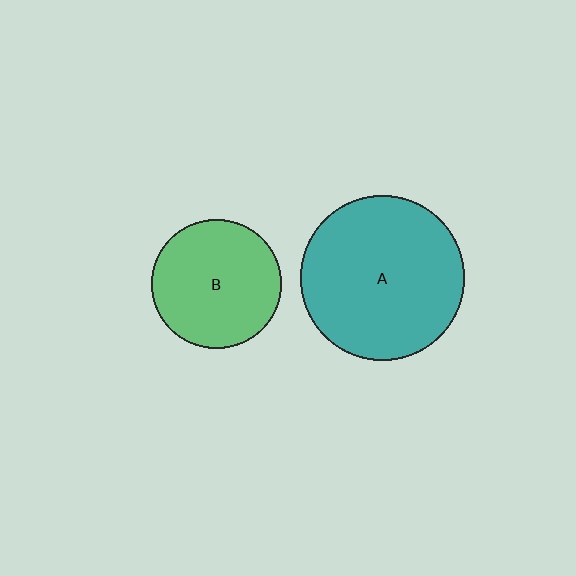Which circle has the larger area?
Circle A (teal).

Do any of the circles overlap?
No, none of the circles overlap.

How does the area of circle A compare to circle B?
Approximately 1.6 times.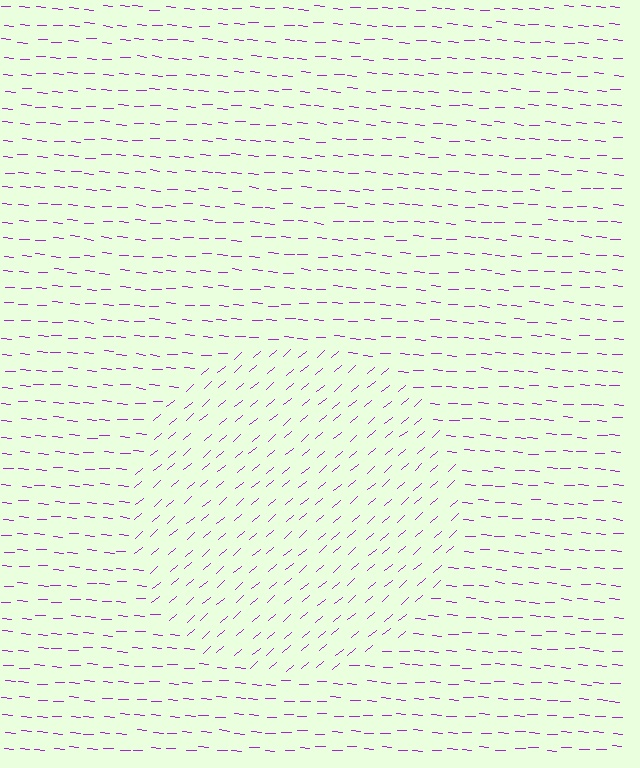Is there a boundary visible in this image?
Yes, there is a texture boundary formed by a change in line orientation.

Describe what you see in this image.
The image is filled with small purple line segments. A circle region in the image has lines oriented differently from the surrounding lines, creating a visible texture boundary.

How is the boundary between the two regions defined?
The boundary is defined purely by a change in line orientation (approximately 45 degrees difference). All lines are the same color and thickness.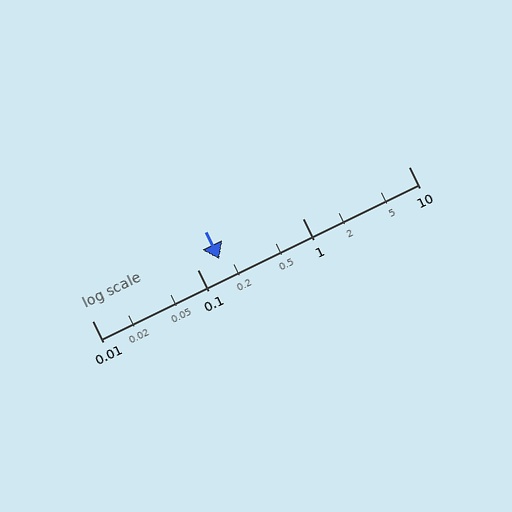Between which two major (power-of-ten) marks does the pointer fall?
The pointer is between 0.1 and 1.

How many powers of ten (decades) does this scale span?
The scale spans 3 decades, from 0.01 to 10.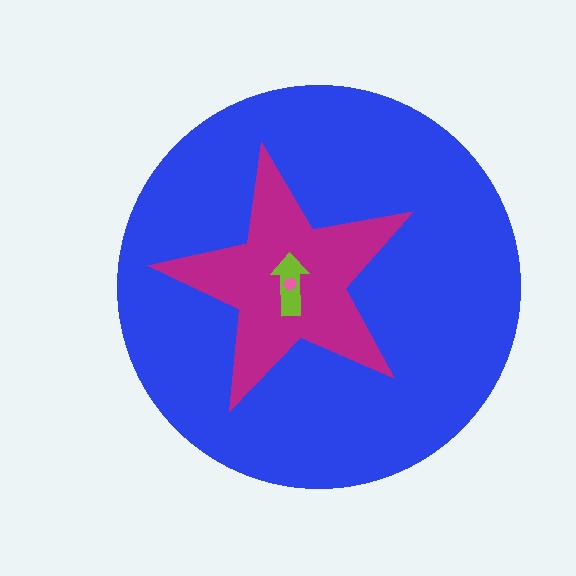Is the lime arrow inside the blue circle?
Yes.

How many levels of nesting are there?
4.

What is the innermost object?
The pink hexagon.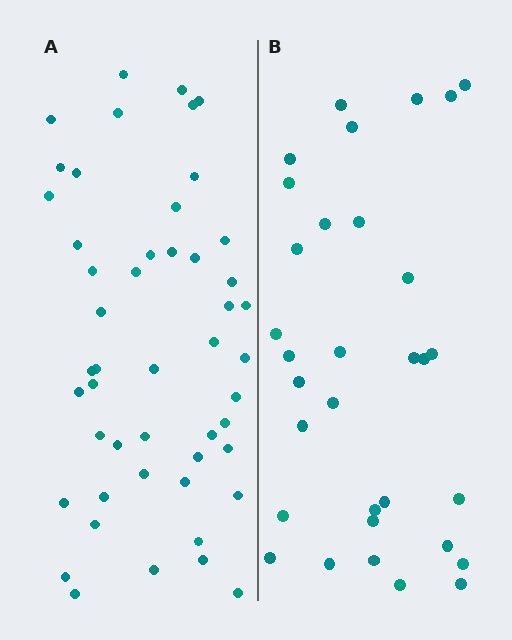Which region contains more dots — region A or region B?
Region A (the left region) has more dots.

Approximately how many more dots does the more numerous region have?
Region A has approximately 15 more dots than region B.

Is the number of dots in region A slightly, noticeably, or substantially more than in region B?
Region A has substantially more. The ratio is roughly 1.5 to 1.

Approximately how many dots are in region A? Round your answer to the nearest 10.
About 50 dots. (The exact count is 49, which rounds to 50.)